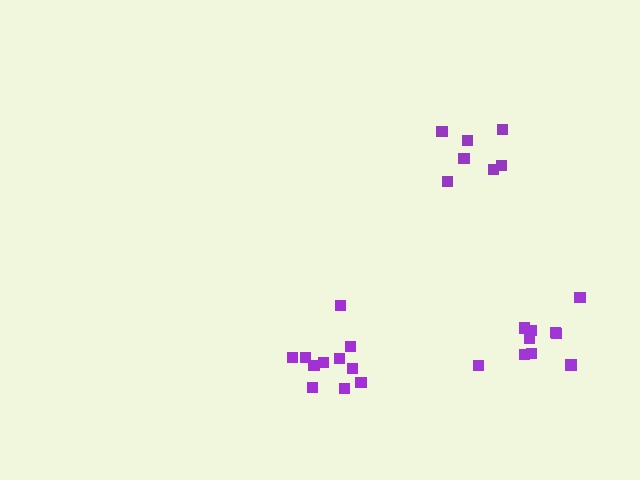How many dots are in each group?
Group 1: 11 dots, Group 2: 7 dots, Group 3: 10 dots (28 total).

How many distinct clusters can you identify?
There are 3 distinct clusters.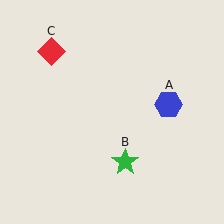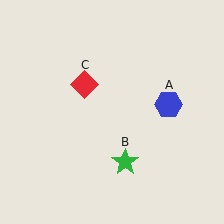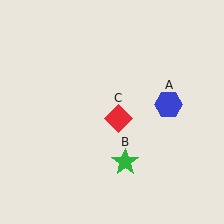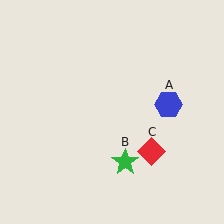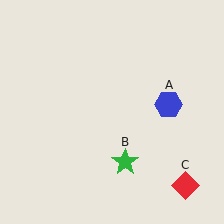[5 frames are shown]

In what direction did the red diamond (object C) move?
The red diamond (object C) moved down and to the right.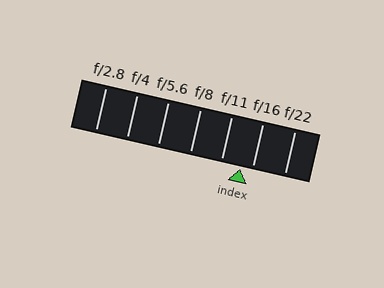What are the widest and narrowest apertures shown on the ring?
The widest aperture shown is f/2.8 and the narrowest is f/22.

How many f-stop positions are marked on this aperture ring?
There are 7 f-stop positions marked.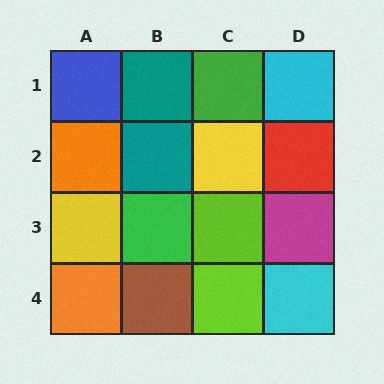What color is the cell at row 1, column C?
Green.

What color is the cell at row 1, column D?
Cyan.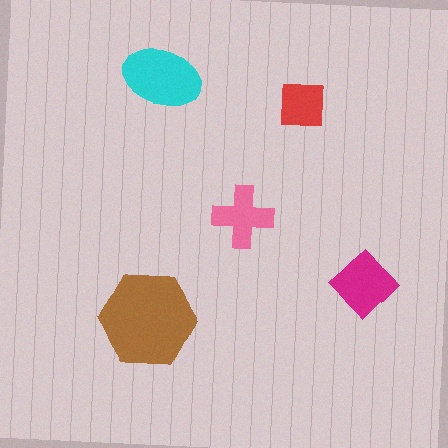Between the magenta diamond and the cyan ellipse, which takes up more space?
The cyan ellipse.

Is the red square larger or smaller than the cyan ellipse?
Smaller.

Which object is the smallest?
The red square.